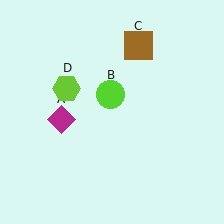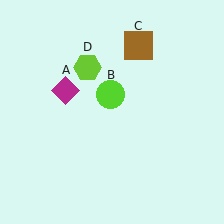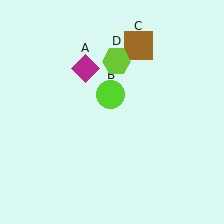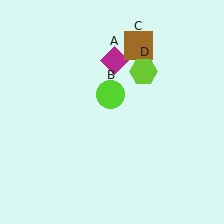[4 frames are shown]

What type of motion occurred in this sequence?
The magenta diamond (object A), lime hexagon (object D) rotated clockwise around the center of the scene.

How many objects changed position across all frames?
2 objects changed position: magenta diamond (object A), lime hexagon (object D).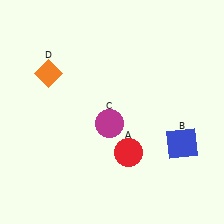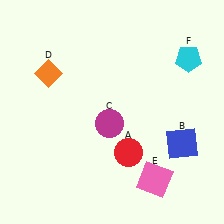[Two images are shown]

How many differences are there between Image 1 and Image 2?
There are 2 differences between the two images.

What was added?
A pink square (E), a cyan pentagon (F) were added in Image 2.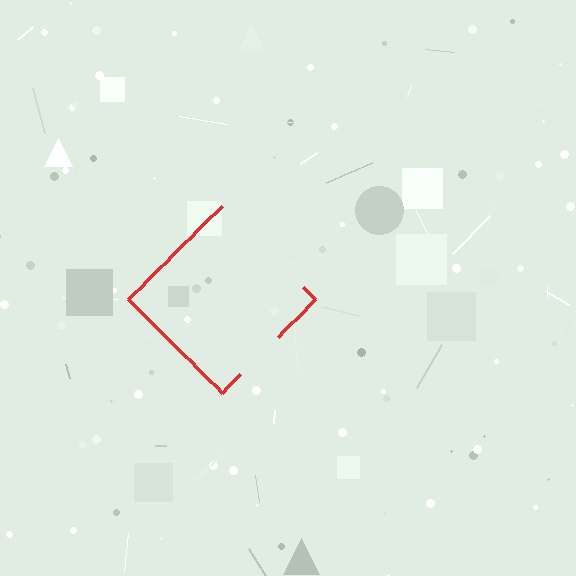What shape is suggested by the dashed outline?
The dashed outline suggests a diamond.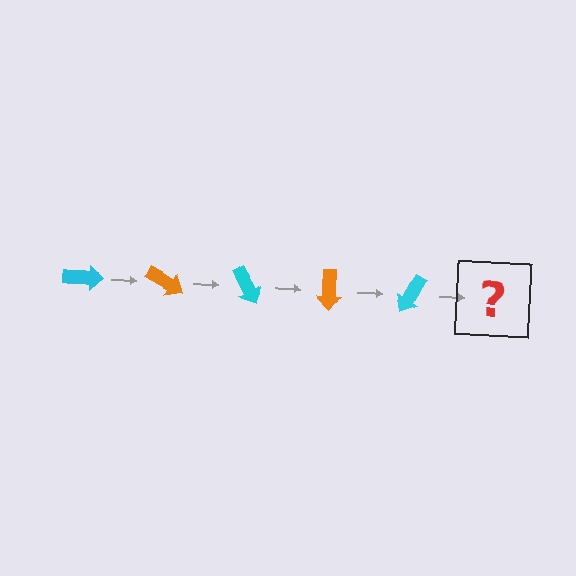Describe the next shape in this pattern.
It should be an orange arrow, rotated 150 degrees from the start.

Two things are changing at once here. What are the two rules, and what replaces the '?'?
The two rules are that it rotates 30 degrees each step and the color cycles through cyan and orange. The '?' should be an orange arrow, rotated 150 degrees from the start.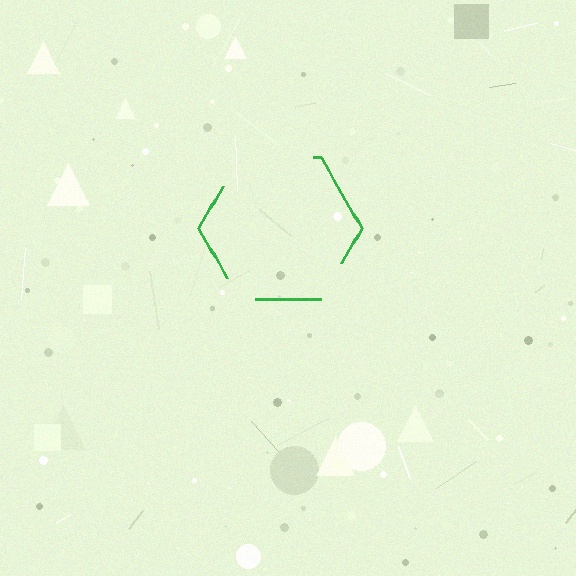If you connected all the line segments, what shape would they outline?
They would outline a hexagon.